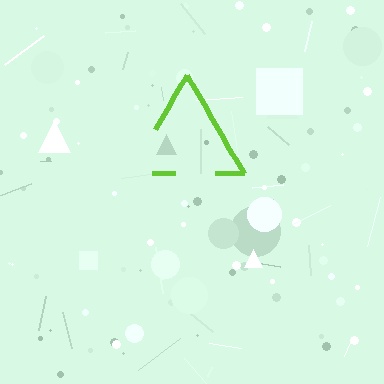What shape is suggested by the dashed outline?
The dashed outline suggests a triangle.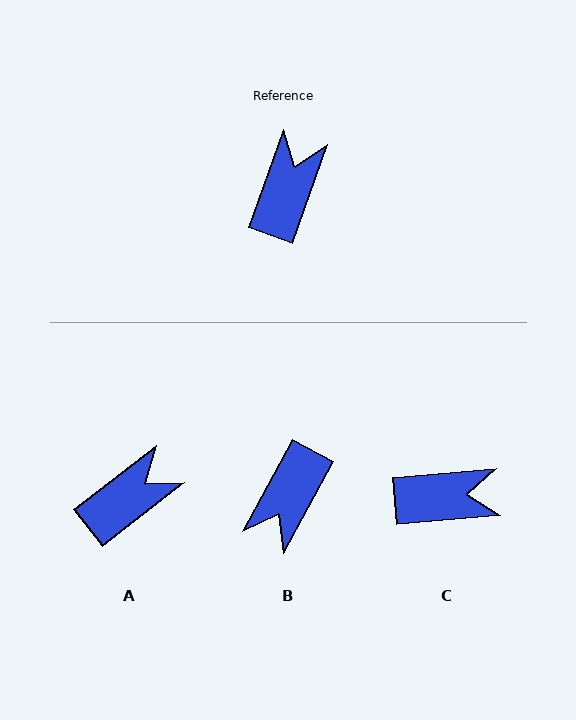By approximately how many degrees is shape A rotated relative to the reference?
Approximately 33 degrees clockwise.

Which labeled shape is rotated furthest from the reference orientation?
B, about 171 degrees away.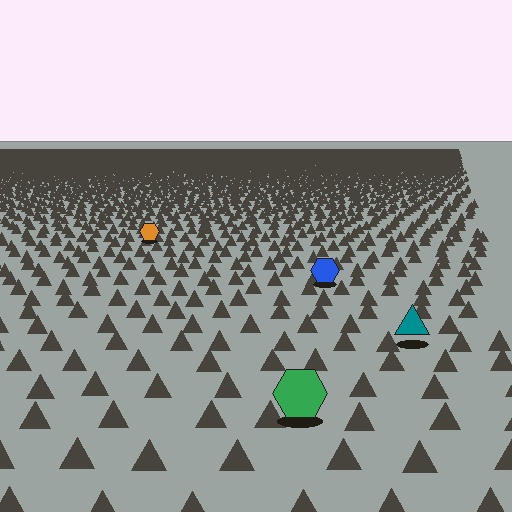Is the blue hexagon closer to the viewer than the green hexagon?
No. The green hexagon is closer — you can tell from the texture gradient: the ground texture is coarser near it.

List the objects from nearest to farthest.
From nearest to farthest: the green hexagon, the teal triangle, the blue hexagon, the orange hexagon.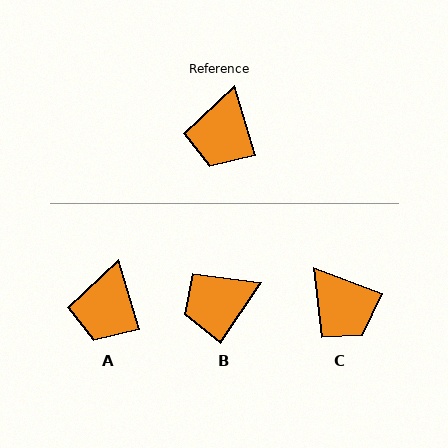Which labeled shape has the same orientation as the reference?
A.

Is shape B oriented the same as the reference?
No, it is off by about 51 degrees.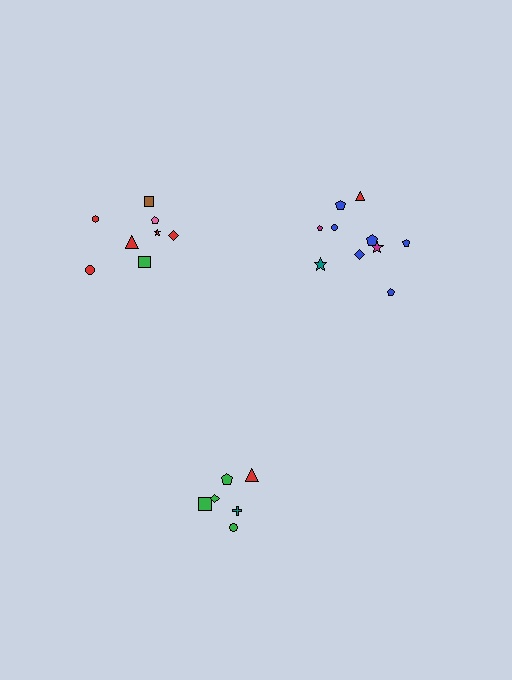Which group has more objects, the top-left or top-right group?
The top-right group.